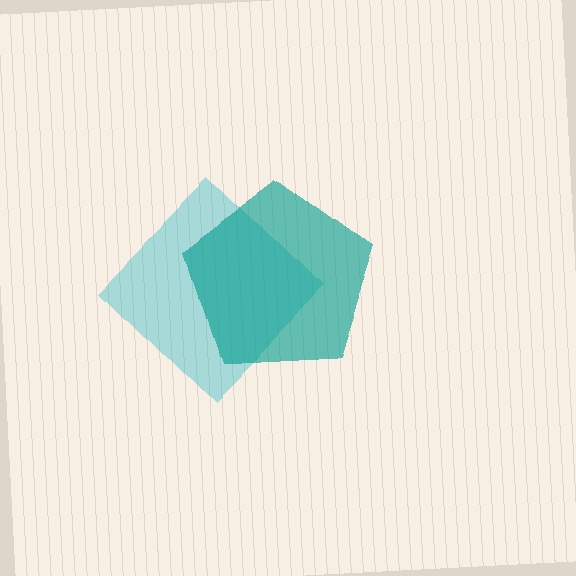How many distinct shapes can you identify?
There are 2 distinct shapes: a cyan diamond, a teal pentagon.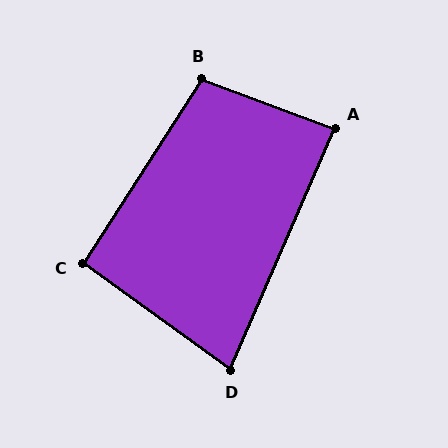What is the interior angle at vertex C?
Approximately 93 degrees (approximately right).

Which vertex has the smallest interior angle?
D, at approximately 78 degrees.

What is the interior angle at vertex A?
Approximately 87 degrees (approximately right).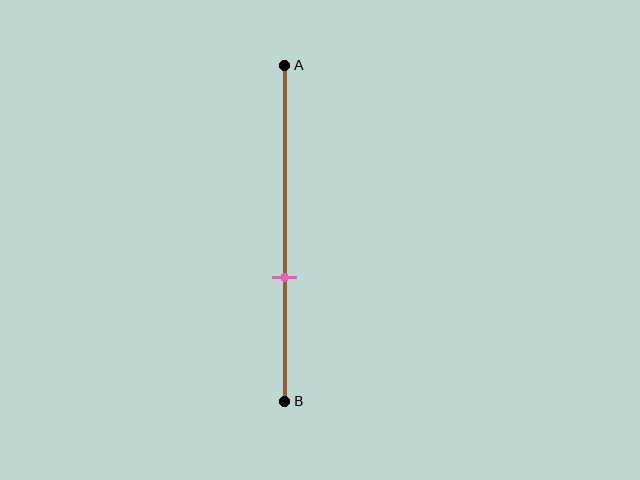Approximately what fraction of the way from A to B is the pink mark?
The pink mark is approximately 65% of the way from A to B.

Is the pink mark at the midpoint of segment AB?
No, the mark is at about 65% from A, not at the 50% midpoint.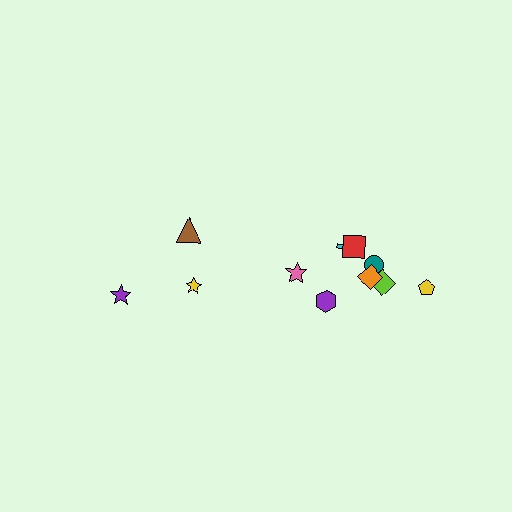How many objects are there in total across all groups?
There are 11 objects.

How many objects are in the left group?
There are 3 objects.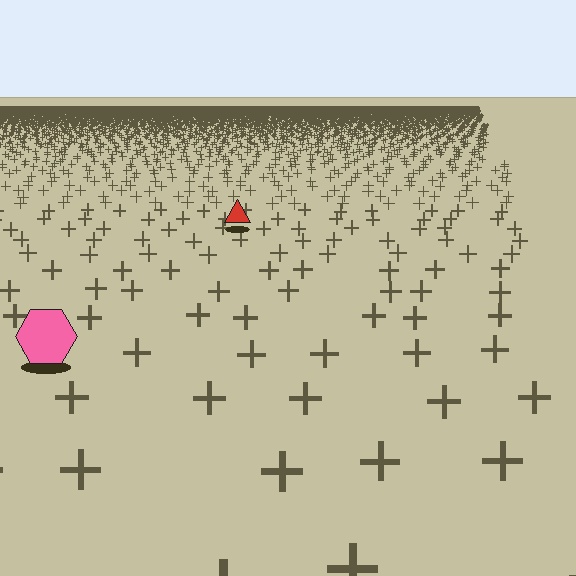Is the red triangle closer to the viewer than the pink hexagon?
No. The pink hexagon is closer — you can tell from the texture gradient: the ground texture is coarser near it.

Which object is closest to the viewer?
The pink hexagon is closest. The texture marks near it are larger and more spread out.